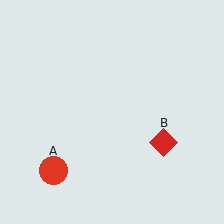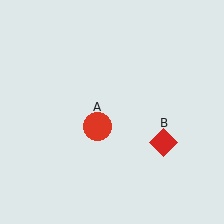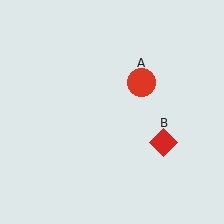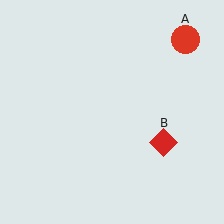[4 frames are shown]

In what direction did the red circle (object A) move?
The red circle (object A) moved up and to the right.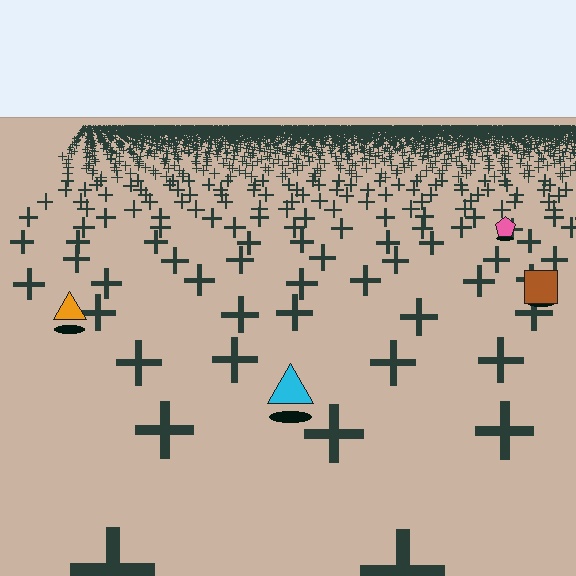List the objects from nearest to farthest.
From nearest to farthest: the cyan triangle, the orange triangle, the brown square, the pink pentagon.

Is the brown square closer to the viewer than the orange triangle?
No. The orange triangle is closer — you can tell from the texture gradient: the ground texture is coarser near it.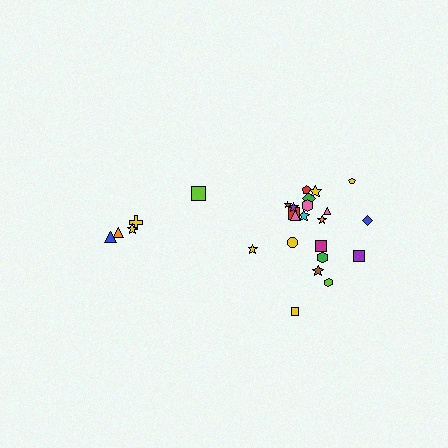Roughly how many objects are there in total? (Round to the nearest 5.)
Roughly 25 objects in total.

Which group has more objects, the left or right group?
The right group.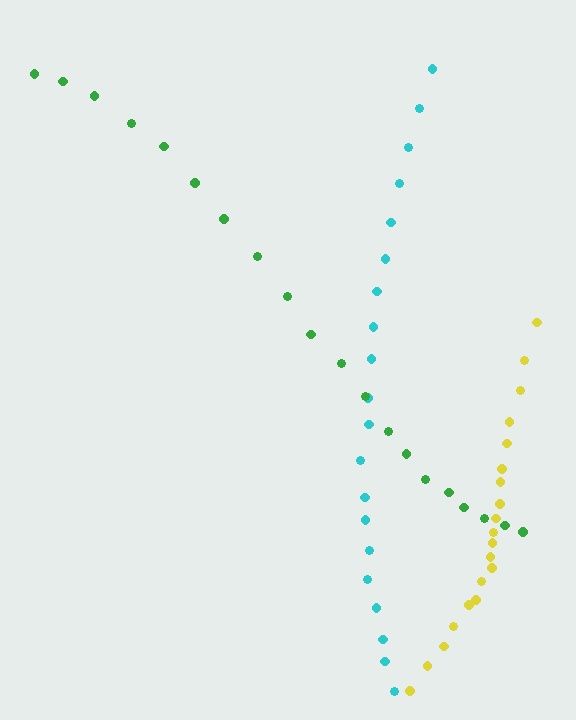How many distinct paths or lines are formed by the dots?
There are 3 distinct paths.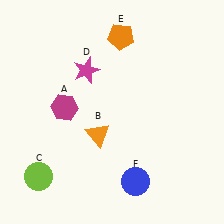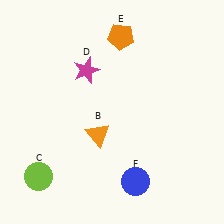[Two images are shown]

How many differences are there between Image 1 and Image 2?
There is 1 difference between the two images.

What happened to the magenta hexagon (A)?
The magenta hexagon (A) was removed in Image 2. It was in the top-left area of Image 1.